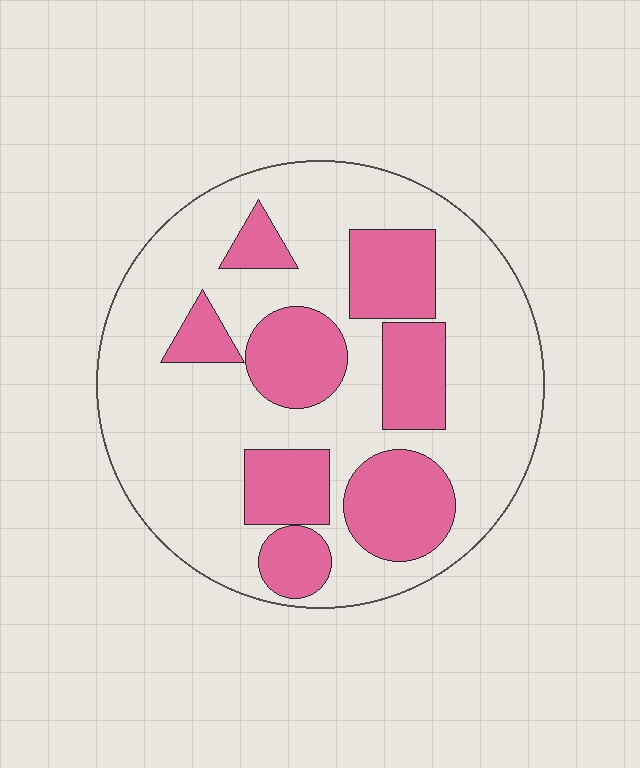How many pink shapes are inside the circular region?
8.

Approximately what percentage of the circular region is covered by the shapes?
Approximately 30%.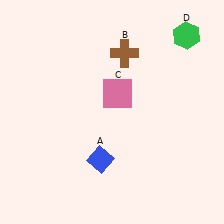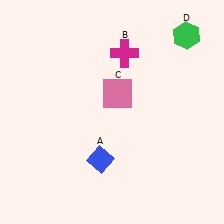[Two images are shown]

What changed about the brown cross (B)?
In Image 1, B is brown. In Image 2, it changed to magenta.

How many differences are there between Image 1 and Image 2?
There is 1 difference between the two images.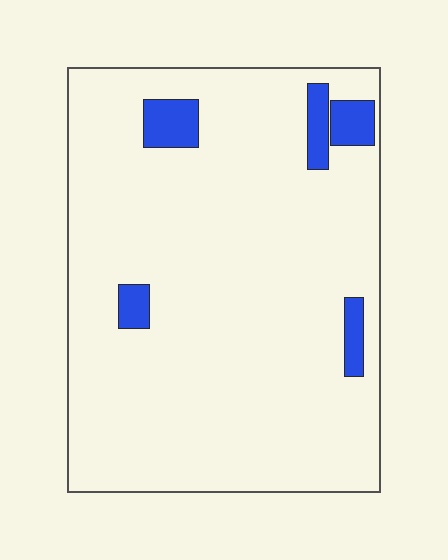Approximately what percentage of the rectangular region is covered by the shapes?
Approximately 5%.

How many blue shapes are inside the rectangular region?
5.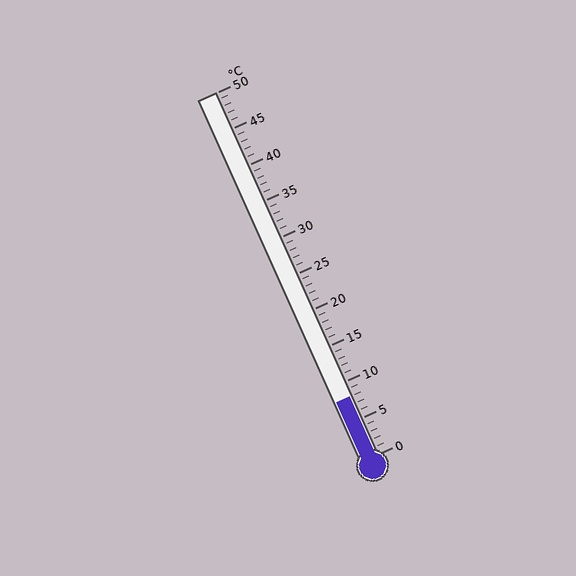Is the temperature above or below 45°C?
The temperature is below 45°C.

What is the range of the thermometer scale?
The thermometer scale ranges from 0°C to 50°C.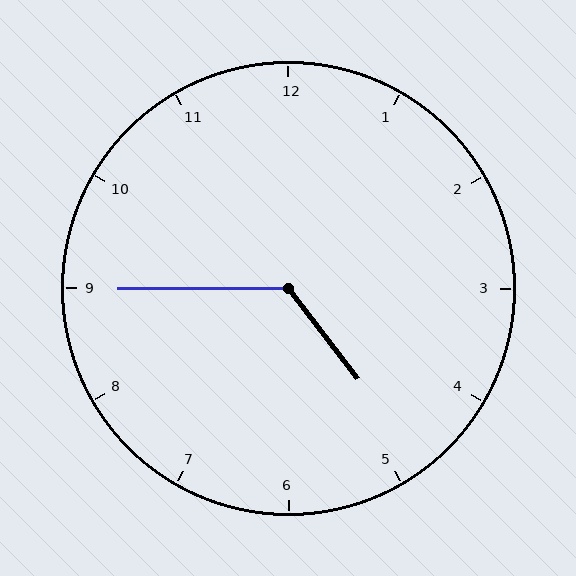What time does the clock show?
4:45.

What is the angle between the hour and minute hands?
Approximately 128 degrees.